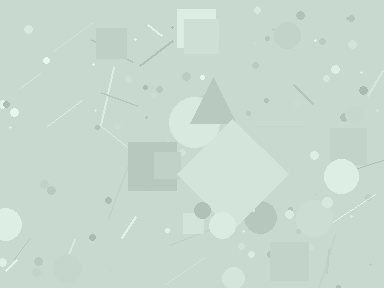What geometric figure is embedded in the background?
A diamond is embedded in the background.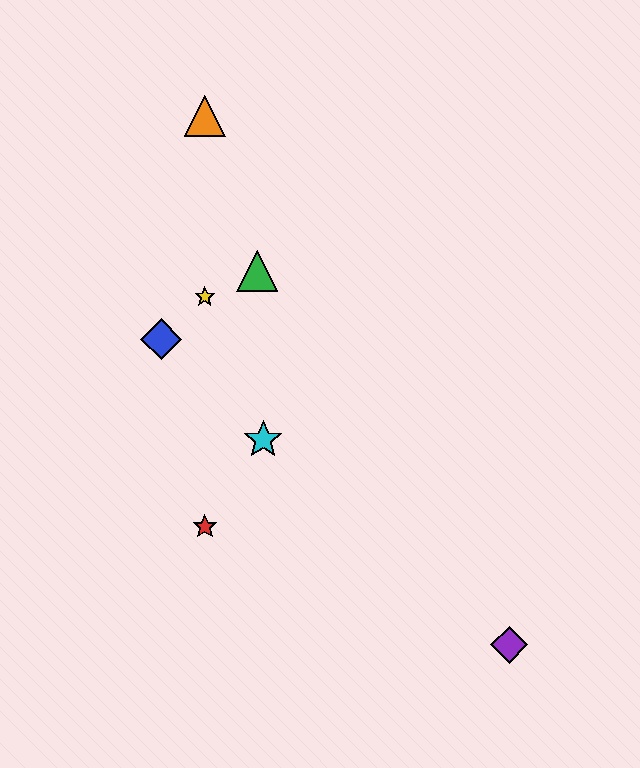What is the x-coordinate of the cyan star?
The cyan star is at x≈263.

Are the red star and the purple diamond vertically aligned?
No, the red star is at x≈205 and the purple diamond is at x≈509.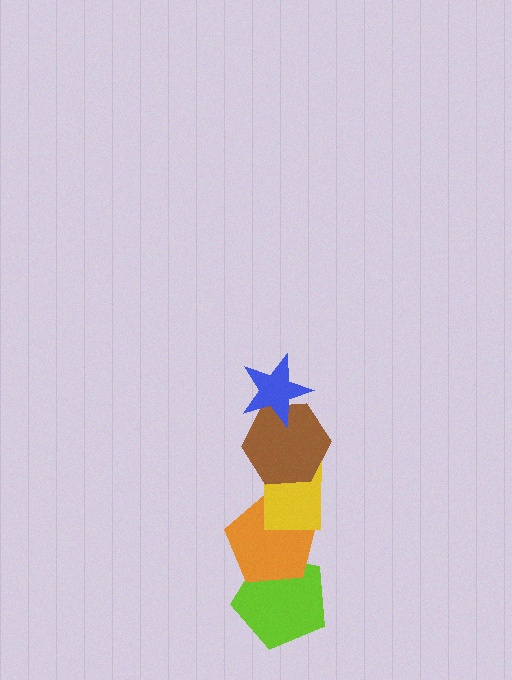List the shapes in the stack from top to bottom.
From top to bottom: the blue star, the brown hexagon, the yellow rectangle, the orange pentagon, the lime pentagon.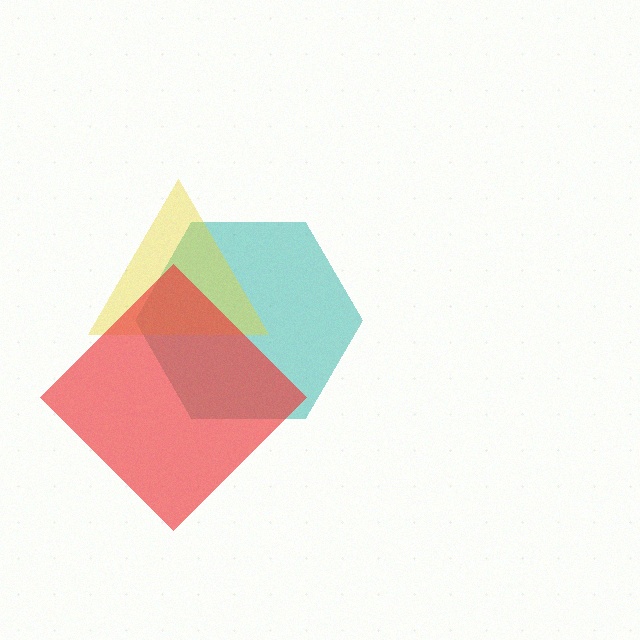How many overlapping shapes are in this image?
There are 3 overlapping shapes in the image.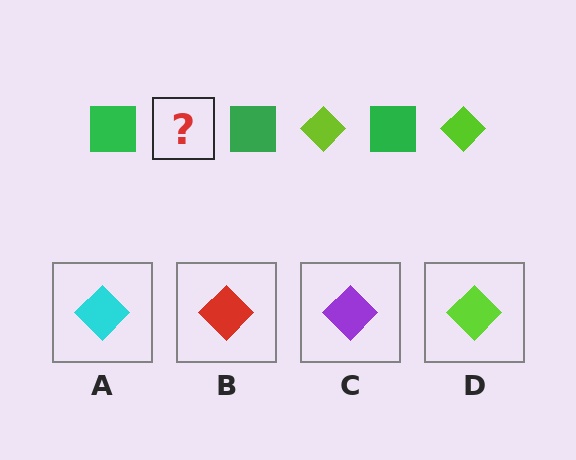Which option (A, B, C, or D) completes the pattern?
D.